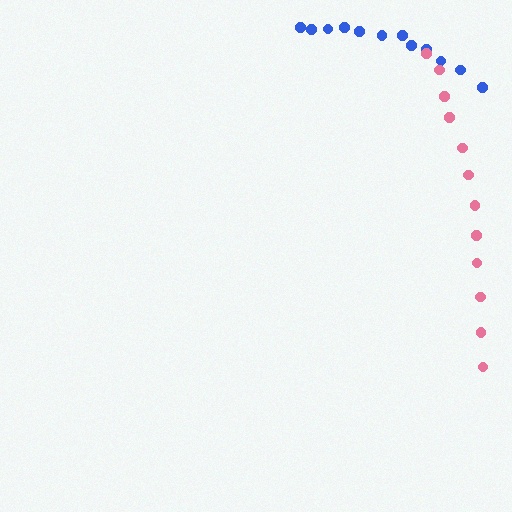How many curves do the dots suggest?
There are 2 distinct paths.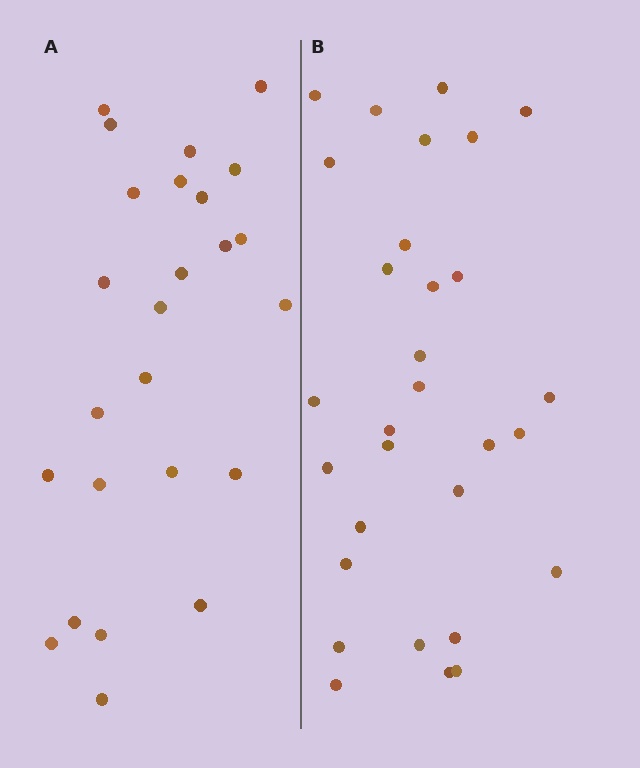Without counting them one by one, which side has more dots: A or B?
Region B (the right region) has more dots.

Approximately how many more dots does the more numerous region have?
Region B has about 5 more dots than region A.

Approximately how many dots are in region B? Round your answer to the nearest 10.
About 30 dots.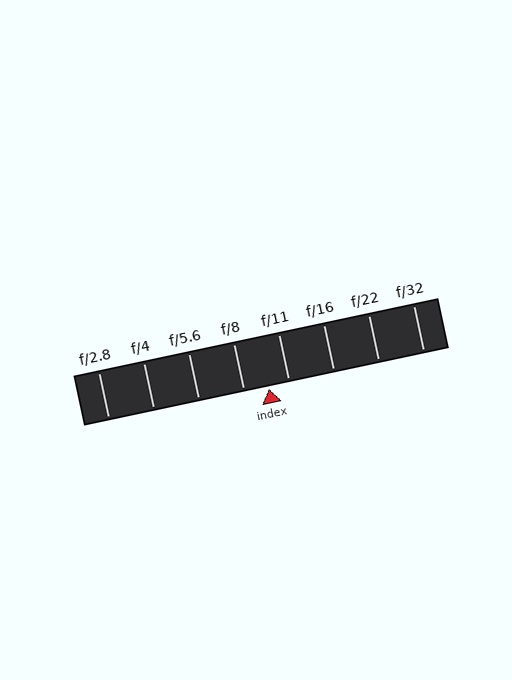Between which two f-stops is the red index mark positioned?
The index mark is between f/8 and f/11.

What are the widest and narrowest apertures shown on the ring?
The widest aperture shown is f/2.8 and the narrowest is f/32.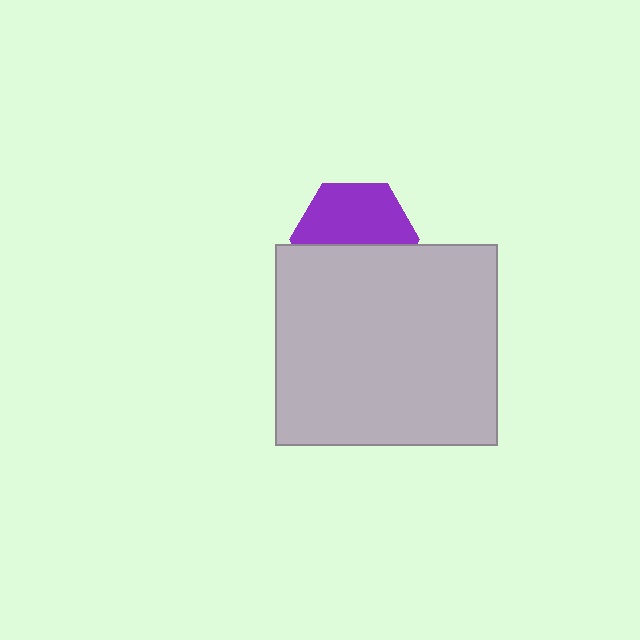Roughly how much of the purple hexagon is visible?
About half of it is visible (roughly 55%).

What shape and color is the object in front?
The object in front is a light gray rectangle.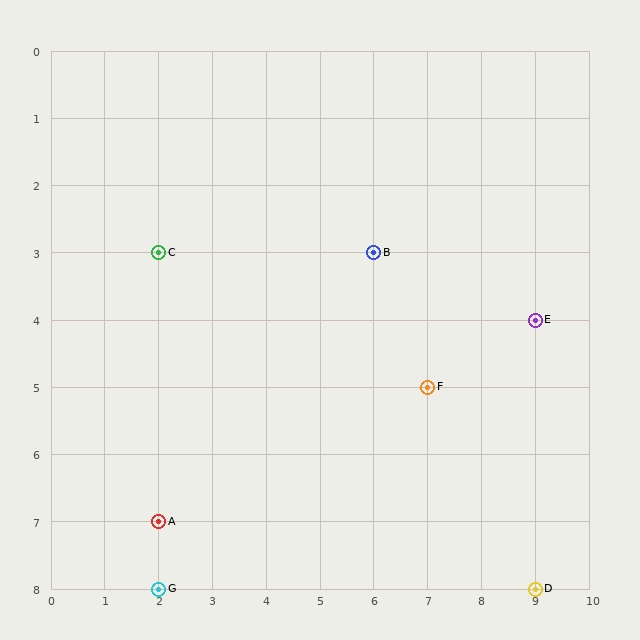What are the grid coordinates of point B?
Point B is at grid coordinates (6, 3).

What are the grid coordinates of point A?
Point A is at grid coordinates (2, 7).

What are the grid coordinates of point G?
Point G is at grid coordinates (2, 8).